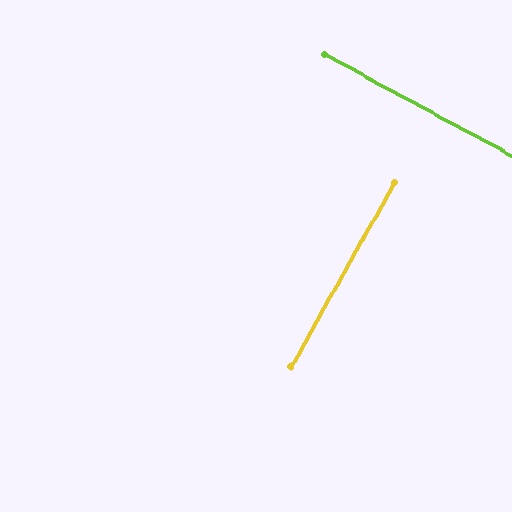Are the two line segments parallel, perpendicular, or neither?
Perpendicular — they meet at approximately 89°.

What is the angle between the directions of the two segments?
Approximately 89 degrees.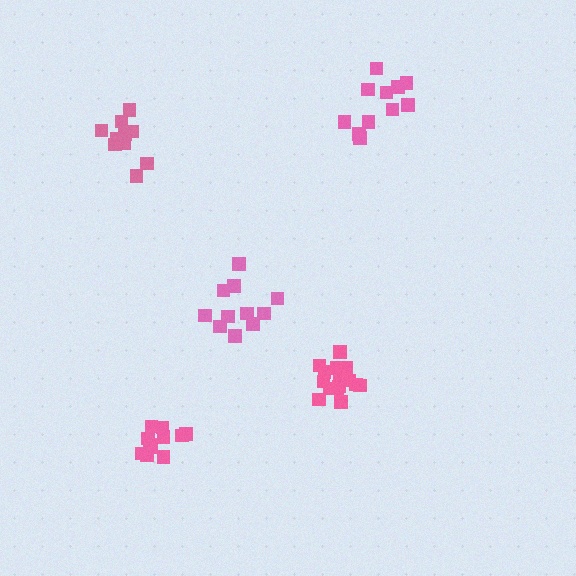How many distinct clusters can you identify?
There are 5 distinct clusters.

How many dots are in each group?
Group 1: 11 dots, Group 2: 16 dots, Group 3: 14 dots, Group 4: 11 dots, Group 5: 11 dots (63 total).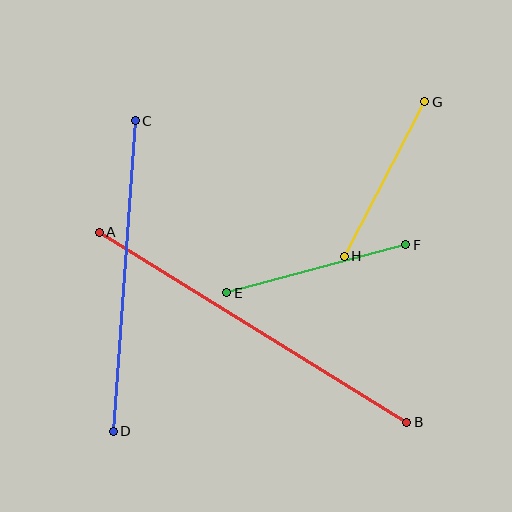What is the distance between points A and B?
The distance is approximately 361 pixels.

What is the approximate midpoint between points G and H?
The midpoint is at approximately (385, 179) pixels.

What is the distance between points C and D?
The distance is approximately 311 pixels.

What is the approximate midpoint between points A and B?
The midpoint is at approximately (253, 327) pixels.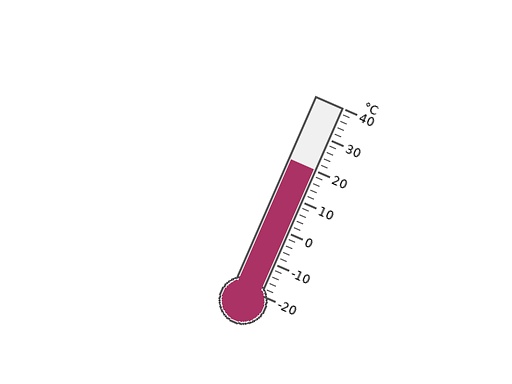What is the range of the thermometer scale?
The thermometer scale ranges from -20°C to 40°C.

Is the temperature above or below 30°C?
The temperature is below 30°C.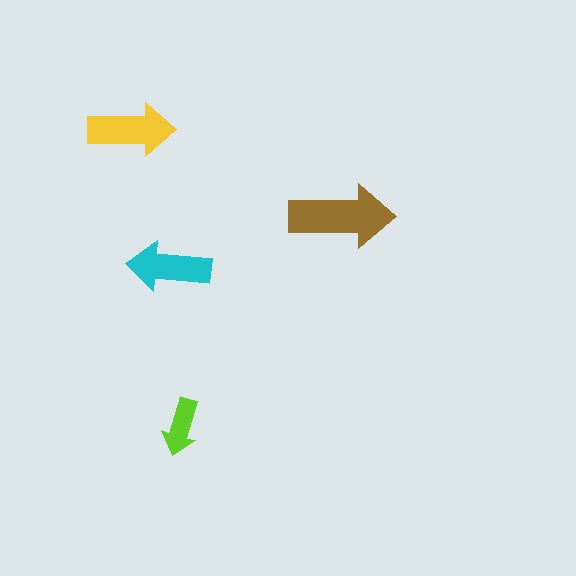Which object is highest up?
The yellow arrow is topmost.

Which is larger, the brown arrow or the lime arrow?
The brown one.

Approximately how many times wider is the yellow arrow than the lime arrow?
About 1.5 times wider.